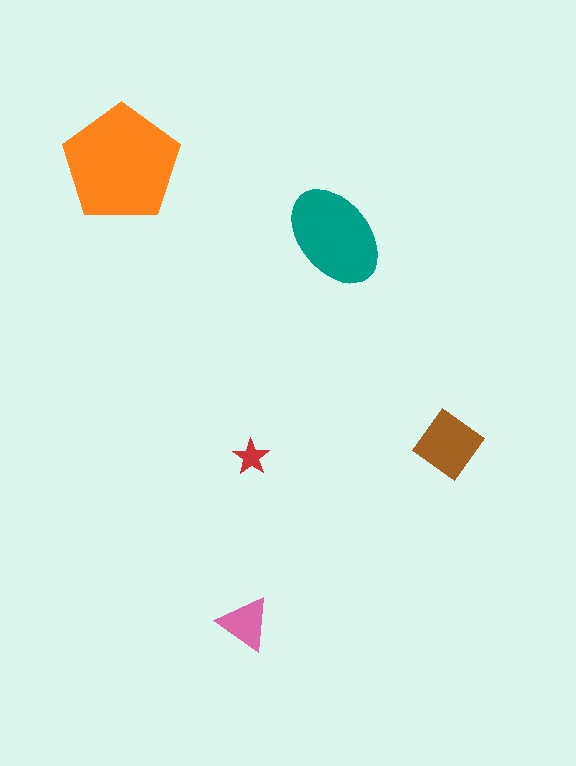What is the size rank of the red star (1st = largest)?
5th.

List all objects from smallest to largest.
The red star, the pink triangle, the brown diamond, the teal ellipse, the orange pentagon.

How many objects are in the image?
There are 5 objects in the image.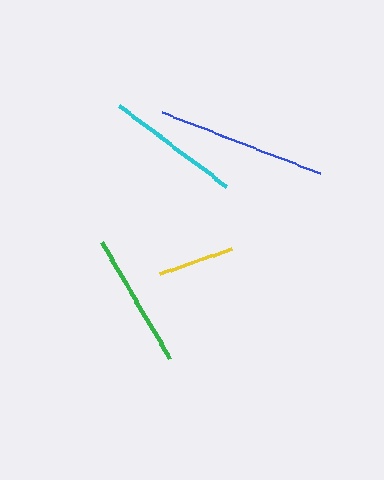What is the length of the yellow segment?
The yellow segment is approximately 76 pixels long.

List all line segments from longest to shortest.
From longest to shortest: blue, green, cyan, yellow.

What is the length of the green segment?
The green segment is approximately 136 pixels long.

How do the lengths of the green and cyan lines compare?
The green and cyan lines are approximately the same length.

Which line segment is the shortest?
The yellow line is the shortest at approximately 76 pixels.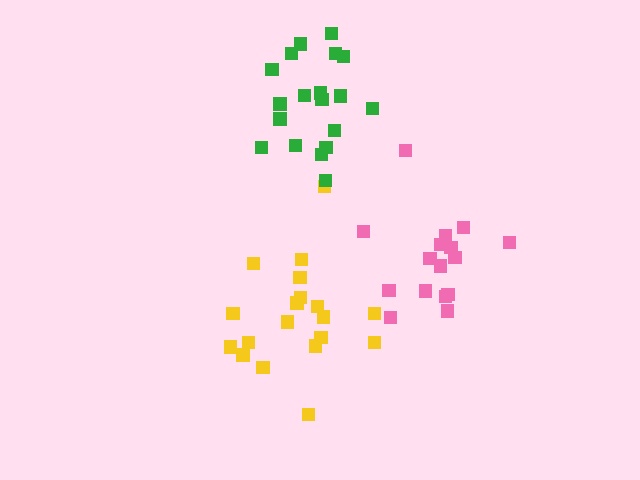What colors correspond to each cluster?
The clusters are colored: pink, yellow, green.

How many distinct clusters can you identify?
There are 3 distinct clusters.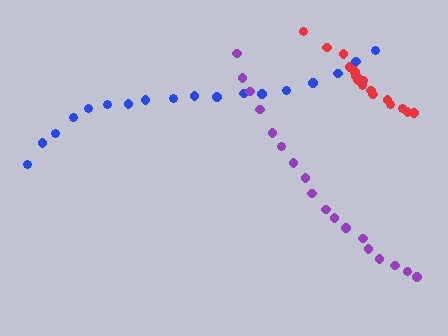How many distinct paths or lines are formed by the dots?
There are 3 distinct paths.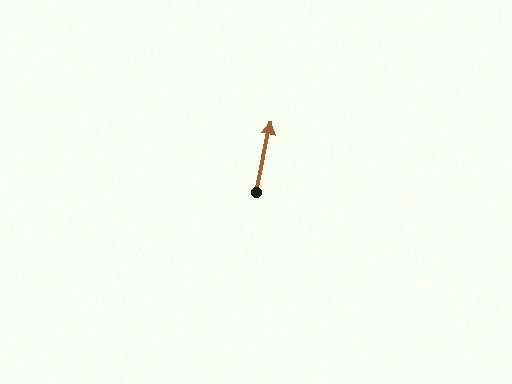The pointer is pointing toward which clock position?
Roughly 12 o'clock.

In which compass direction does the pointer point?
North.